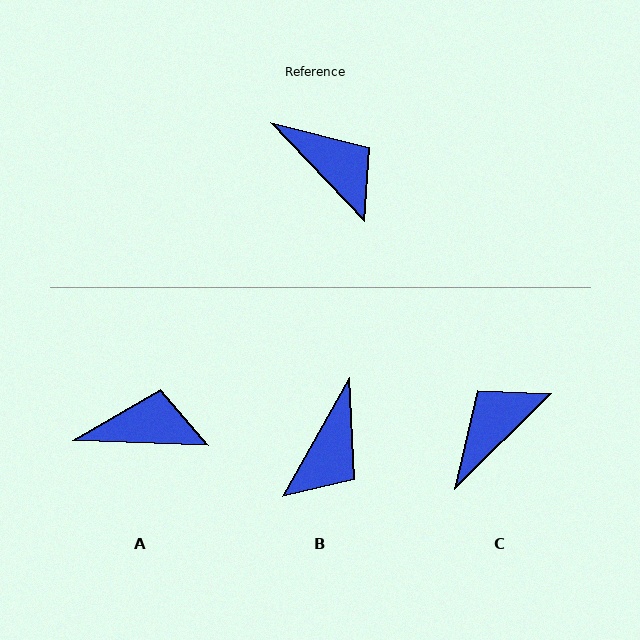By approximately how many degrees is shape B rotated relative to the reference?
Approximately 73 degrees clockwise.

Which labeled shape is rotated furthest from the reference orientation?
C, about 92 degrees away.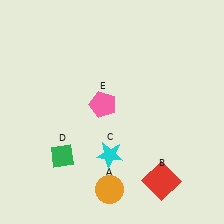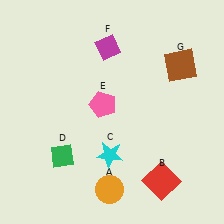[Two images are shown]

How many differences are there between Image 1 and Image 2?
There are 2 differences between the two images.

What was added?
A magenta diamond (F), a brown square (G) were added in Image 2.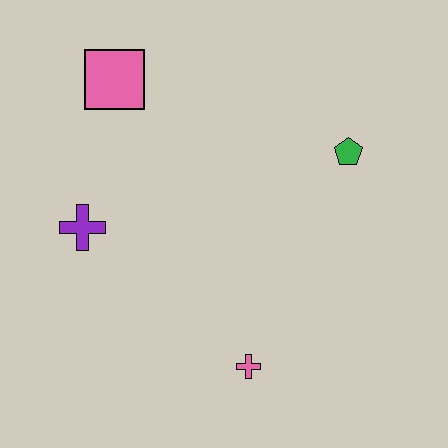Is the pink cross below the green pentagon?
Yes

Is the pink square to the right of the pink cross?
No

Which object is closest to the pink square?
The purple cross is closest to the pink square.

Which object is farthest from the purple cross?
The green pentagon is farthest from the purple cross.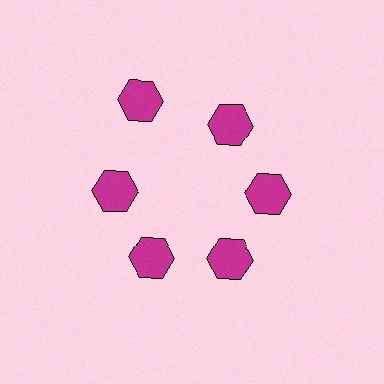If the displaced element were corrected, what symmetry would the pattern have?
It would have 6-fold rotational symmetry — the pattern would map onto itself every 60 degrees.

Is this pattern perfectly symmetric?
No. The 6 magenta hexagons are arranged in a ring, but one element near the 11 o'clock position is pushed outward from the center, breaking the 6-fold rotational symmetry.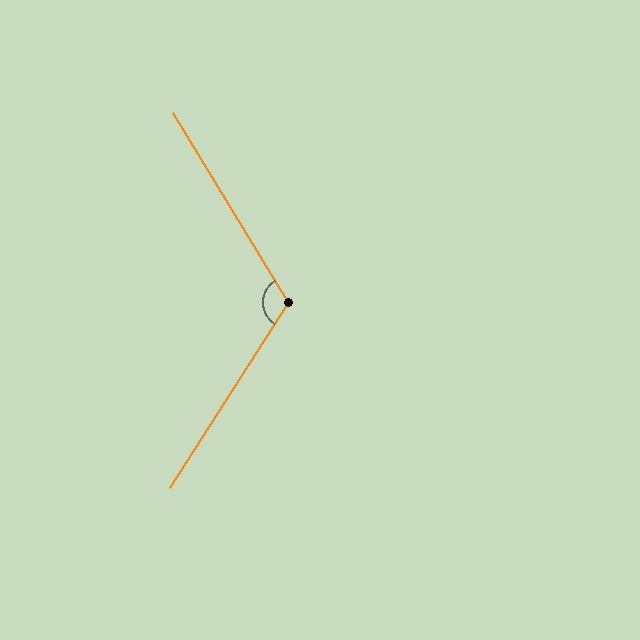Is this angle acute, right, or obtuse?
It is obtuse.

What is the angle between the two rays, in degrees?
Approximately 116 degrees.